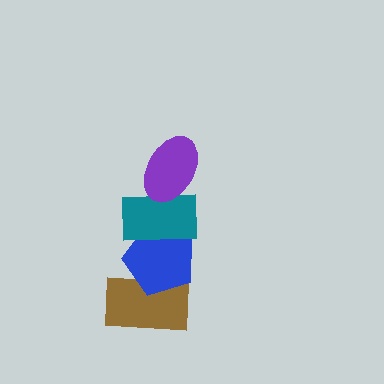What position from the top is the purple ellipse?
The purple ellipse is 1st from the top.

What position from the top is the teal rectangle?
The teal rectangle is 2nd from the top.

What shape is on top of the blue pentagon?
The teal rectangle is on top of the blue pentagon.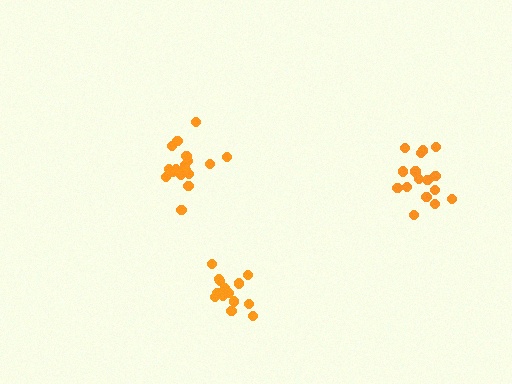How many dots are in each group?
Group 1: 16 dots, Group 2: 15 dots, Group 3: 18 dots (49 total).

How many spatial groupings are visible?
There are 3 spatial groupings.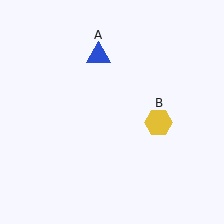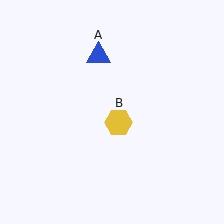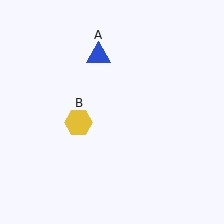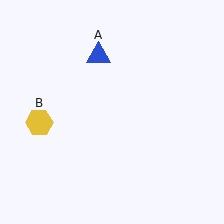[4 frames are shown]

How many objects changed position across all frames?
1 object changed position: yellow hexagon (object B).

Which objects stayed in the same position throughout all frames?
Blue triangle (object A) remained stationary.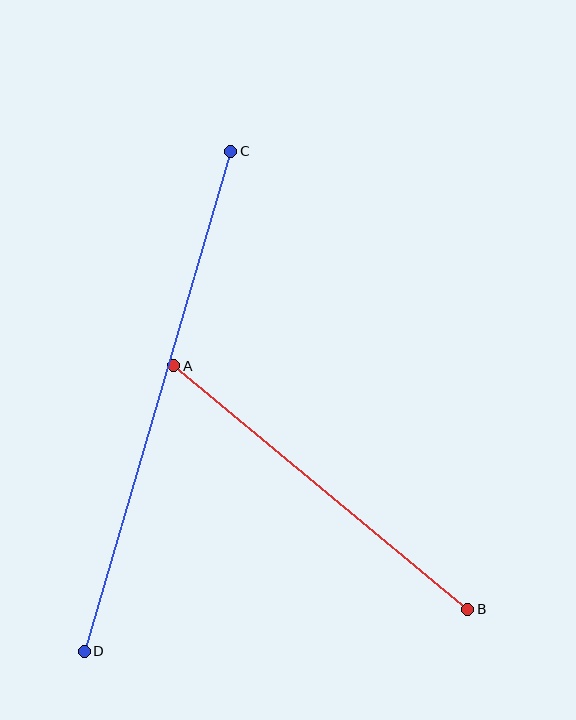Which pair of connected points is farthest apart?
Points C and D are farthest apart.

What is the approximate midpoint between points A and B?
The midpoint is at approximately (321, 487) pixels.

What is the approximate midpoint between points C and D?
The midpoint is at approximately (157, 401) pixels.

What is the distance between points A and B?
The distance is approximately 382 pixels.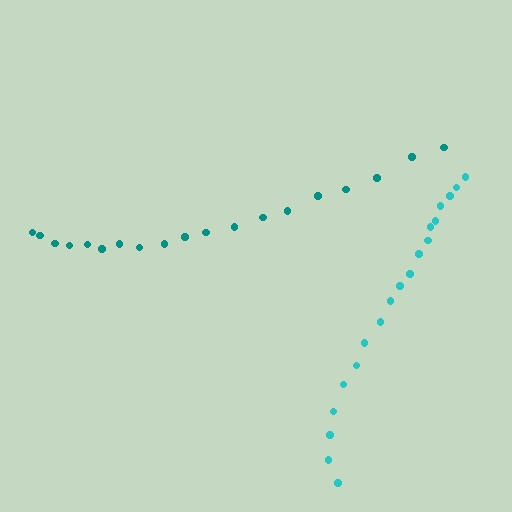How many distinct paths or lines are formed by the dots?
There are 2 distinct paths.